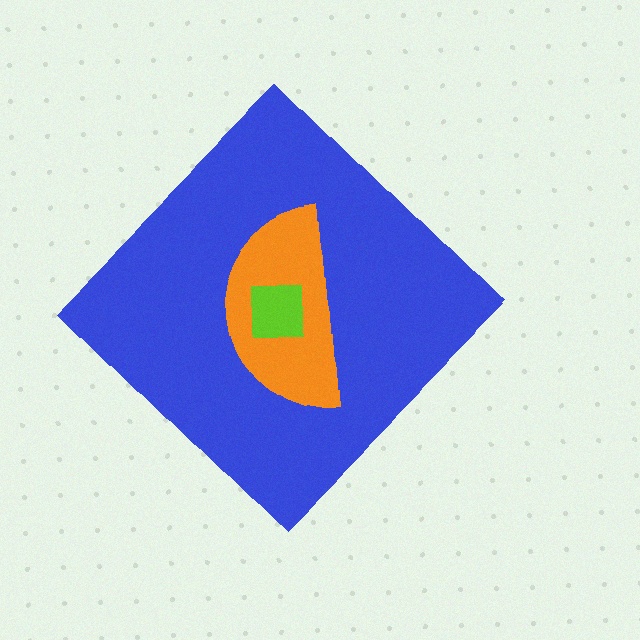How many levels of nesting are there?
3.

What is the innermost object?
The lime square.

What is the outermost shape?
The blue diamond.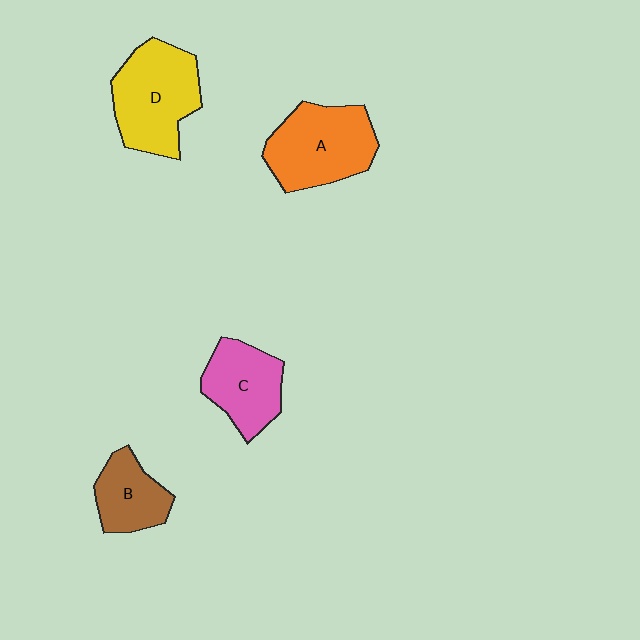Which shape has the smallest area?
Shape B (brown).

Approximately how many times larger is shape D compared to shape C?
Approximately 1.4 times.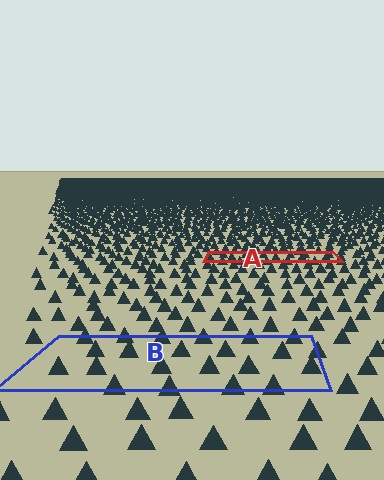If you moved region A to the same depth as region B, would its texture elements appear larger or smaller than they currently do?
They would appear larger. At a closer depth, the same texture elements are projected at a bigger on-screen size.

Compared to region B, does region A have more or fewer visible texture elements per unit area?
Region A has more texture elements per unit area — they are packed more densely because it is farther away.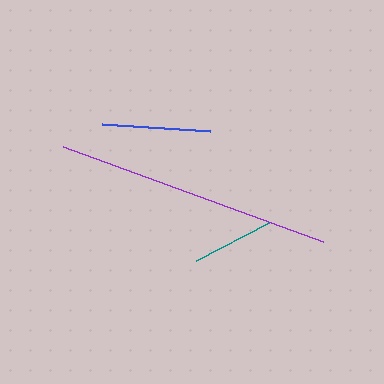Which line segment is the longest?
The purple line is the longest at approximately 277 pixels.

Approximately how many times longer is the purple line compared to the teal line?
The purple line is approximately 3.4 times the length of the teal line.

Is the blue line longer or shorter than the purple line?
The purple line is longer than the blue line.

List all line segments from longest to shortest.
From longest to shortest: purple, blue, teal.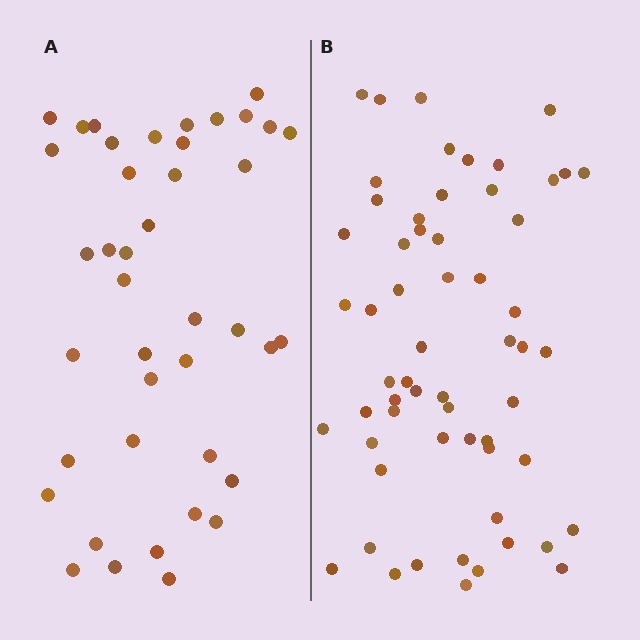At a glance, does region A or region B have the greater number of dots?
Region B (the right region) has more dots.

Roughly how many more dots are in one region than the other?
Region B has approximately 20 more dots than region A.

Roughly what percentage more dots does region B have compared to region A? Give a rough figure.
About 45% more.